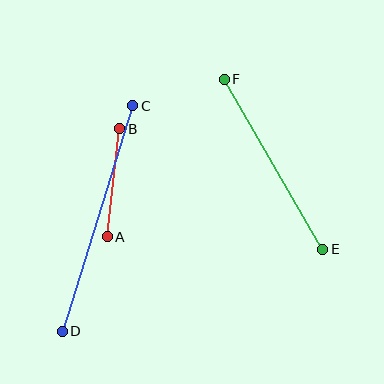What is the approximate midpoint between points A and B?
The midpoint is at approximately (113, 183) pixels.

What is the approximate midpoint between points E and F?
The midpoint is at approximately (273, 164) pixels.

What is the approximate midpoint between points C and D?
The midpoint is at approximately (97, 218) pixels.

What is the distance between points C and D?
The distance is approximately 236 pixels.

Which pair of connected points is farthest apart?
Points C and D are farthest apart.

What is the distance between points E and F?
The distance is approximately 196 pixels.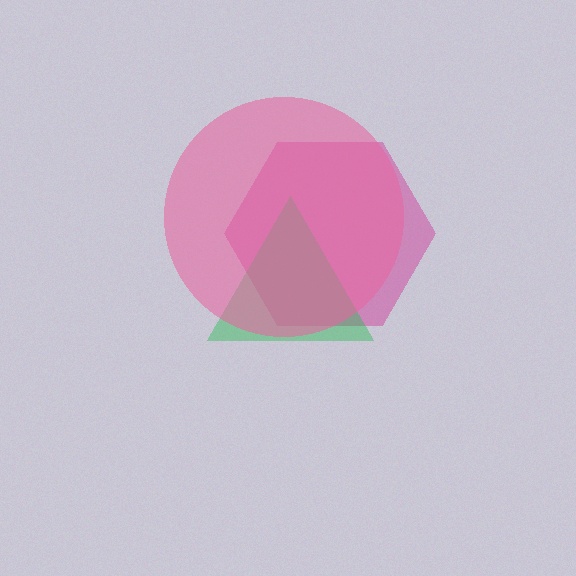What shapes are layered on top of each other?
The layered shapes are: a magenta hexagon, a green triangle, a pink circle.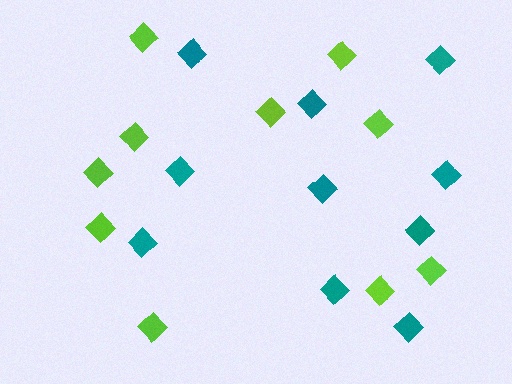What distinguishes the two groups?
There are 2 groups: one group of teal diamonds (10) and one group of lime diamonds (10).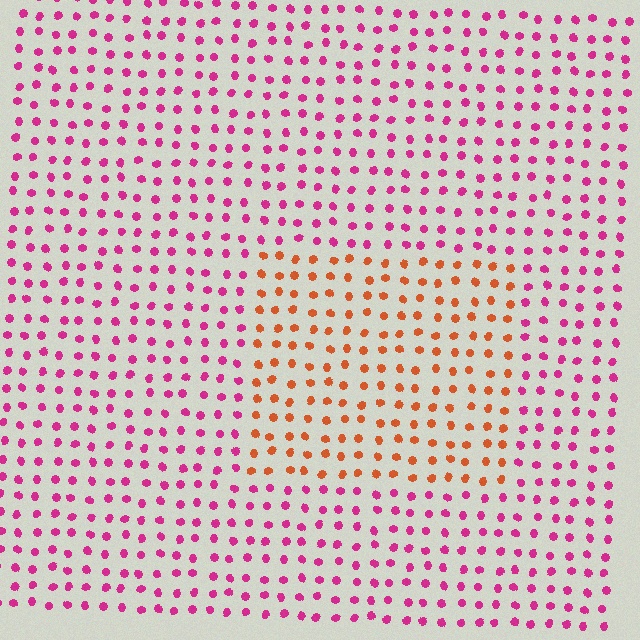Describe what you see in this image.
The image is filled with small magenta elements in a uniform arrangement. A rectangle-shaped region is visible where the elements are tinted to a slightly different hue, forming a subtle color boundary.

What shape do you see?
I see a rectangle.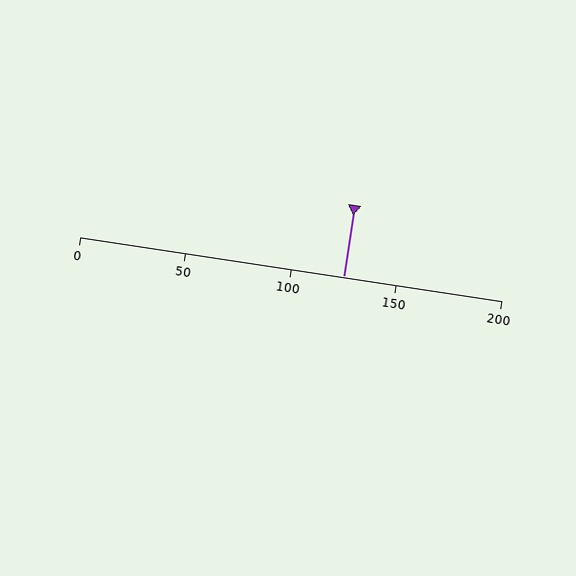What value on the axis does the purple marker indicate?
The marker indicates approximately 125.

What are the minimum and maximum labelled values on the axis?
The axis runs from 0 to 200.